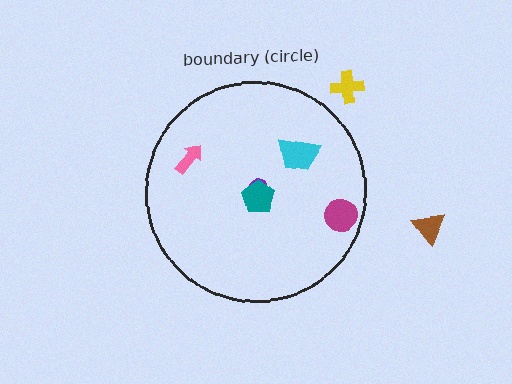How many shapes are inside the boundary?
5 inside, 2 outside.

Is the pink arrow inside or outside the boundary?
Inside.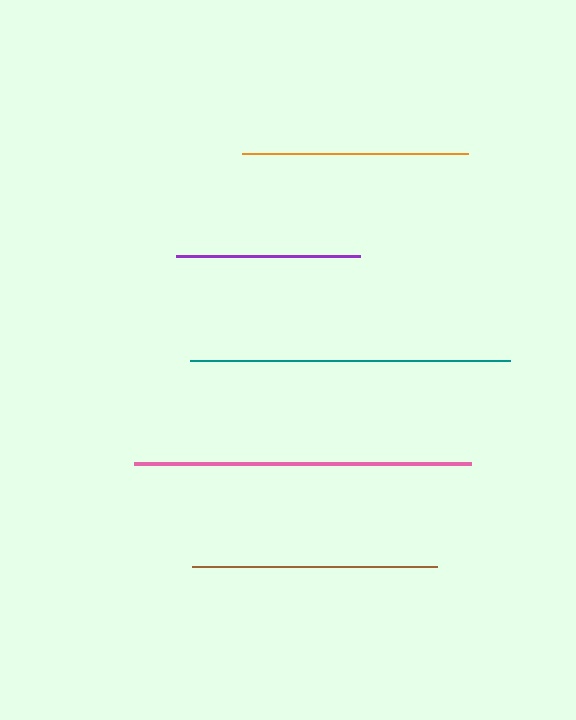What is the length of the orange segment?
The orange segment is approximately 225 pixels long.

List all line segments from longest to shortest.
From longest to shortest: pink, teal, brown, orange, purple.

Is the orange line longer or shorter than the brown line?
The brown line is longer than the orange line.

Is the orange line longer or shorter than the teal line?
The teal line is longer than the orange line.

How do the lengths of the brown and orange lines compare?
The brown and orange lines are approximately the same length.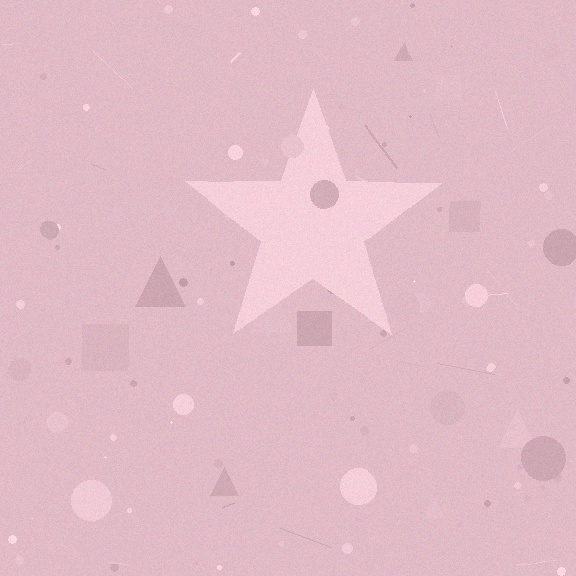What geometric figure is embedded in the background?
A star is embedded in the background.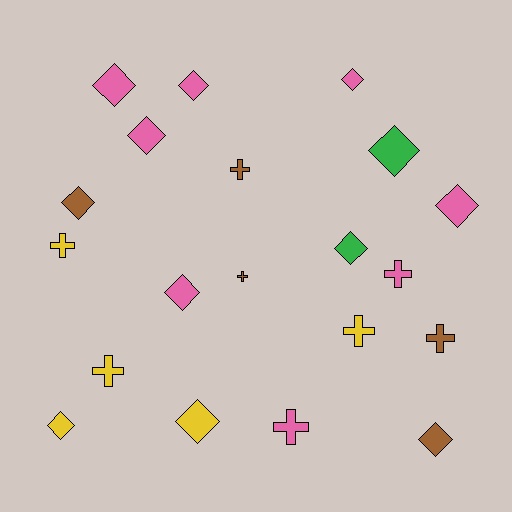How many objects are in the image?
There are 20 objects.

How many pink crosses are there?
There are 2 pink crosses.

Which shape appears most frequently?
Diamond, with 12 objects.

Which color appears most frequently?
Pink, with 8 objects.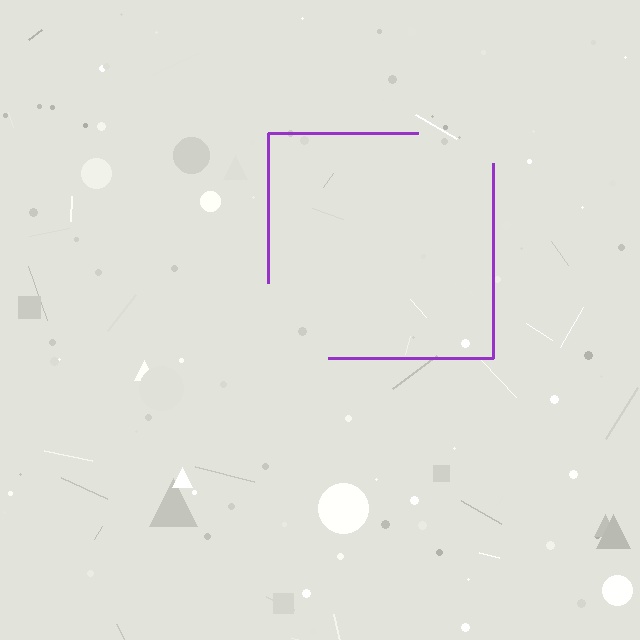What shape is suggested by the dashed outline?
The dashed outline suggests a square.